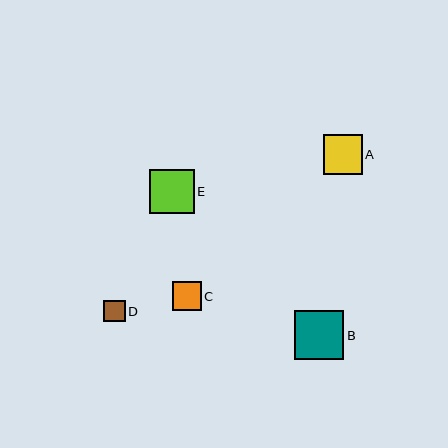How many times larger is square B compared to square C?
Square B is approximately 1.7 times the size of square C.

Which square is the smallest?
Square D is the smallest with a size of approximately 21 pixels.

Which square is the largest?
Square B is the largest with a size of approximately 49 pixels.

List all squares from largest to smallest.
From largest to smallest: B, E, A, C, D.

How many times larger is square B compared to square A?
Square B is approximately 1.2 times the size of square A.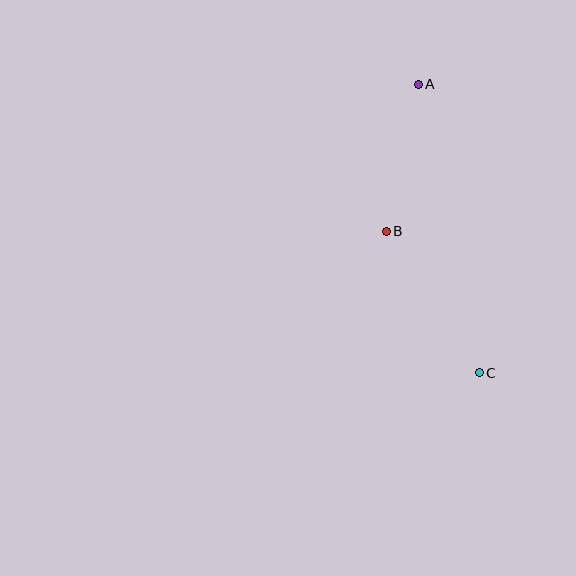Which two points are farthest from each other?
Points A and C are farthest from each other.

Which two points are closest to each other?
Points A and B are closest to each other.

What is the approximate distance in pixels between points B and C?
The distance between B and C is approximately 169 pixels.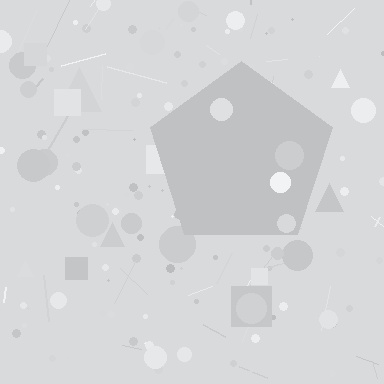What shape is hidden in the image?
A pentagon is hidden in the image.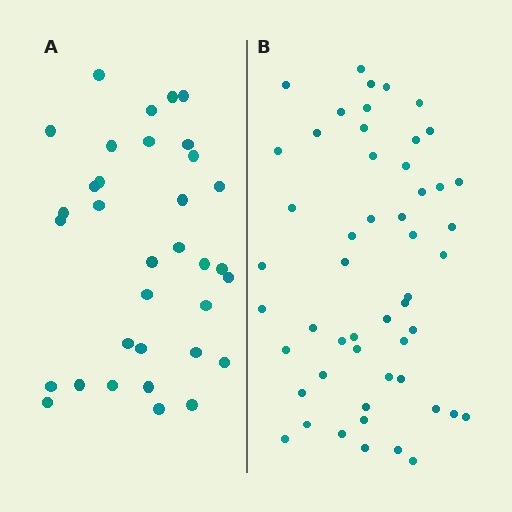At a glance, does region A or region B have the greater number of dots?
Region B (the right region) has more dots.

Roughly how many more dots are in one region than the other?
Region B has approximately 20 more dots than region A.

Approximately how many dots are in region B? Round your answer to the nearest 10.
About 50 dots. (The exact count is 52, which rounds to 50.)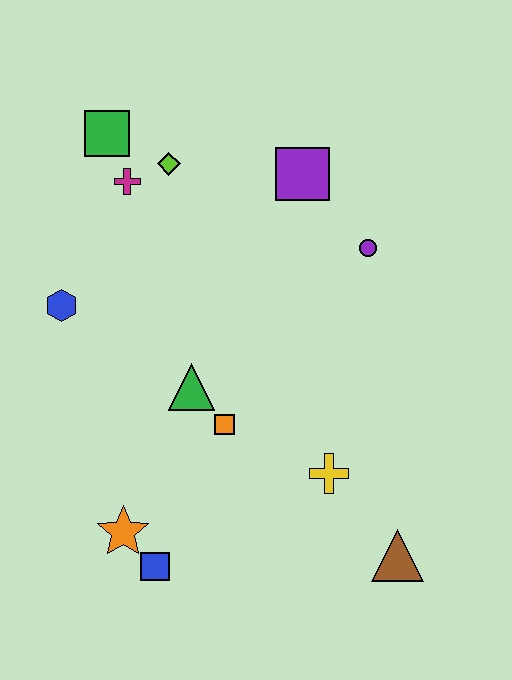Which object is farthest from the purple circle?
The blue square is farthest from the purple circle.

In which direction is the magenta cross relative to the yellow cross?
The magenta cross is above the yellow cross.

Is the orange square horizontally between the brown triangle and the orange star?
Yes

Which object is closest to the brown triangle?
The yellow cross is closest to the brown triangle.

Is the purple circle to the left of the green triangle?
No